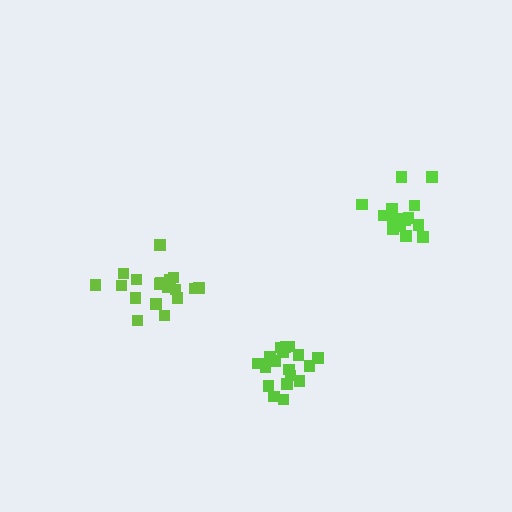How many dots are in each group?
Group 1: 16 dots, Group 2: 18 dots, Group 3: 18 dots (52 total).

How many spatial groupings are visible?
There are 3 spatial groupings.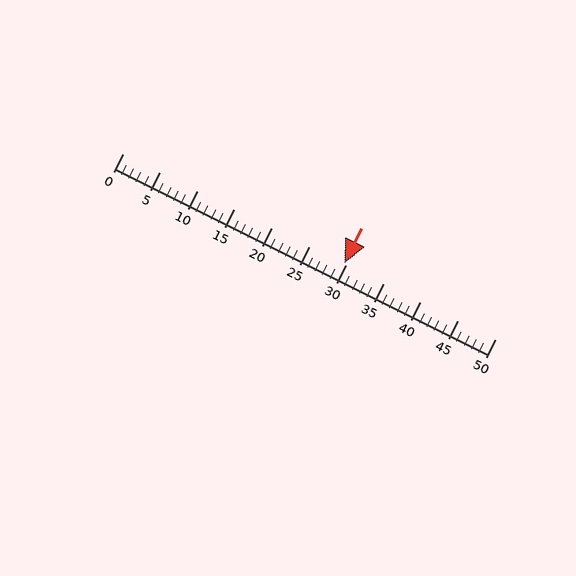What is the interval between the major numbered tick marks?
The major tick marks are spaced 5 units apart.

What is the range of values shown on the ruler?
The ruler shows values from 0 to 50.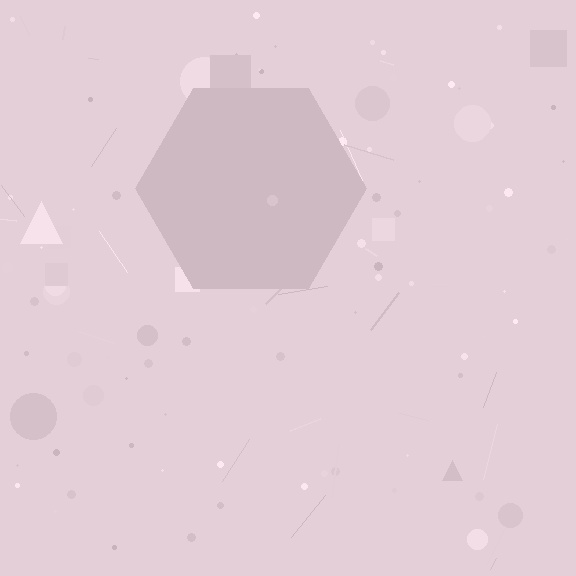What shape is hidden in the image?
A hexagon is hidden in the image.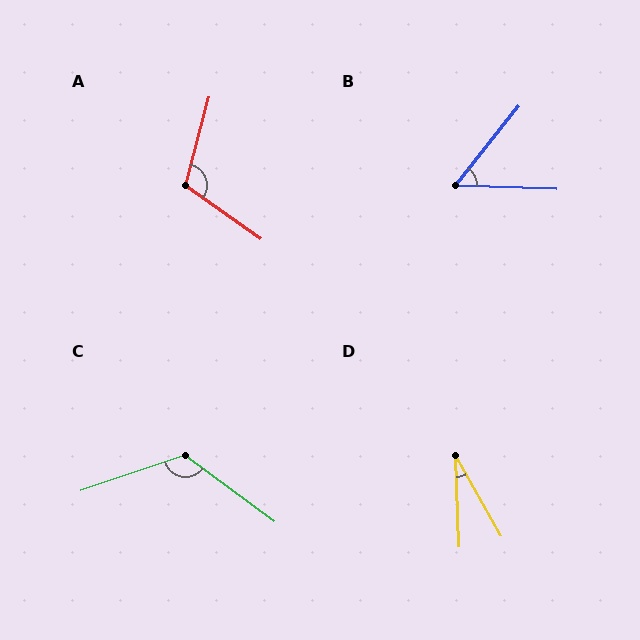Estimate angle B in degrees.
Approximately 53 degrees.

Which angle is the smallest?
D, at approximately 27 degrees.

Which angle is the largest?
C, at approximately 125 degrees.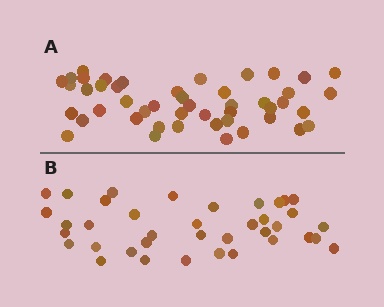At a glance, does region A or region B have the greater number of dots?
Region A (the top region) has more dots.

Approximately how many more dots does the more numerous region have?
Region A has roughly 8 or so more dots than region B.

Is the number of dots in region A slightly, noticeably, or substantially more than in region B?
Region A has only slightly more — the two regions are fairly close. The ratio is roughly 1.2 to 1.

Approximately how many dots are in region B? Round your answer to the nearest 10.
About 40 dots. (The exact count is 38, which rounds to 40.)